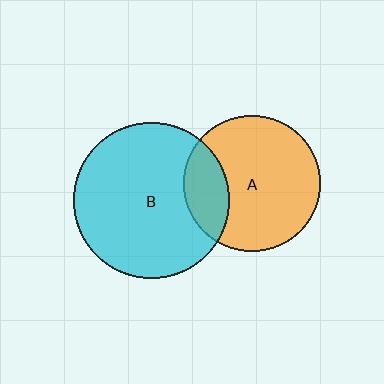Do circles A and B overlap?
Yes.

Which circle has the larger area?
Circle B (cyan).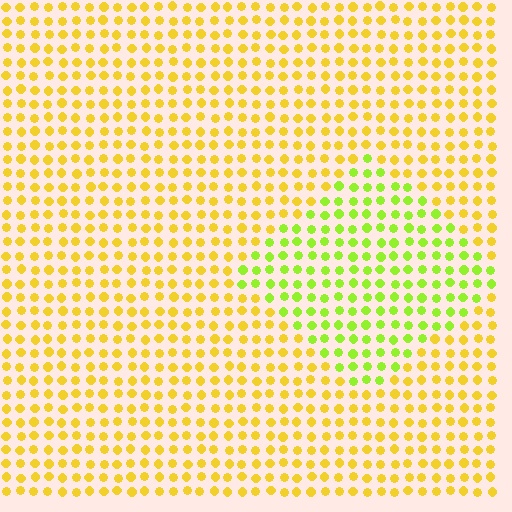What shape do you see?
I see a diamond.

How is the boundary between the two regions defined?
The boundary is defined purely by a slight shift in hue (about 39 degrees). Spacing, size, and orientation are identical on both sides.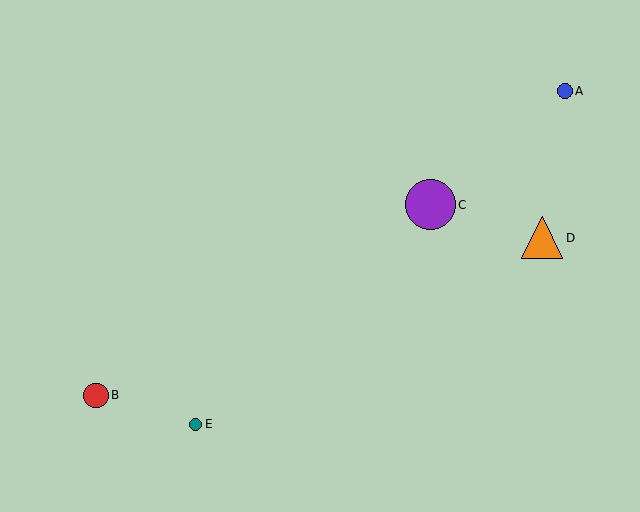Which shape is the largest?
The purple circle (labeled C) is the largest.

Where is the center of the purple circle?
The center of the purple circle is at (431, 205).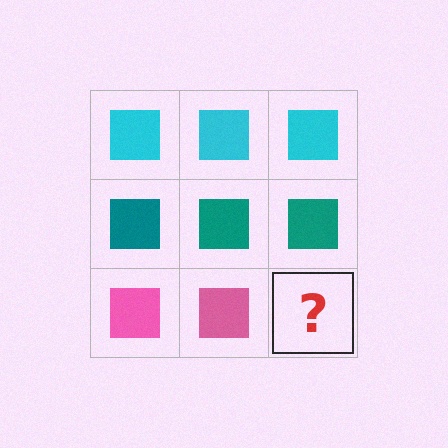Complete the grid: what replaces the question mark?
The question mark should be replaced with a pink square.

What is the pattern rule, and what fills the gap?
The rule is that each row has a consistent color. The gap should be filled with a pink square.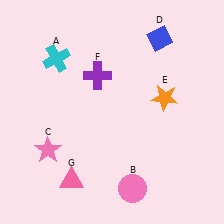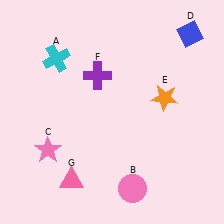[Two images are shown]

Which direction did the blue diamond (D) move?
The blue diamond (D) moved right.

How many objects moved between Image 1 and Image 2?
1 object moved between the two images.